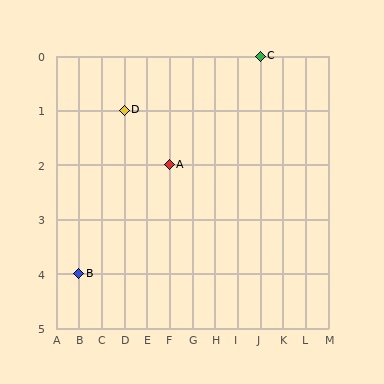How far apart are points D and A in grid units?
Points D and A are 2 columns and 1 row apart (about 2.2 grid units diagonally).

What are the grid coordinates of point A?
Point A is at grid coordinates (F, 2).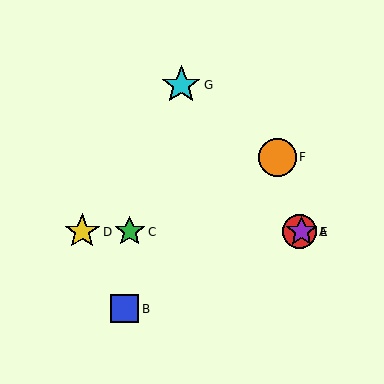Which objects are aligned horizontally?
Objects A, C, D, E are aligned horizontally.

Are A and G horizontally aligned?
No, A is at y≈232 and G is at y≈85.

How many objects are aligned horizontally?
4 objects (A, C, D, E) are aligned horizontally.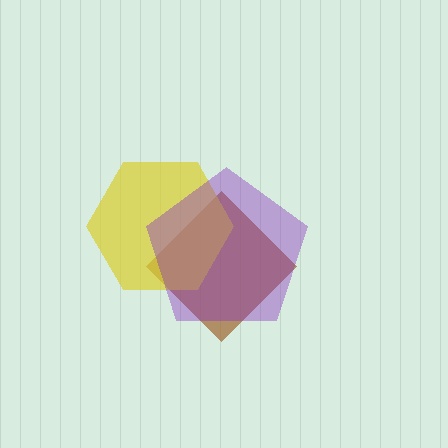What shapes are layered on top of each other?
The layered shapes are: a brown diamond, a yellow hexagon, a purple pentagon.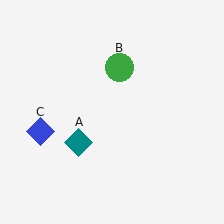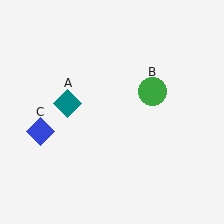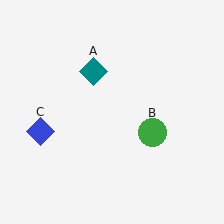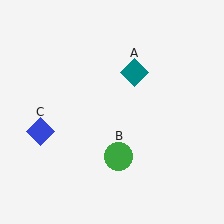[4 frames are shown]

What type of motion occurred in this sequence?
The teal diamond (object A), green circle (object B) rotated clockwise around the center of the scene.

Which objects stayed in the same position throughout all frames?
Blue diamond (object C) remained stationary.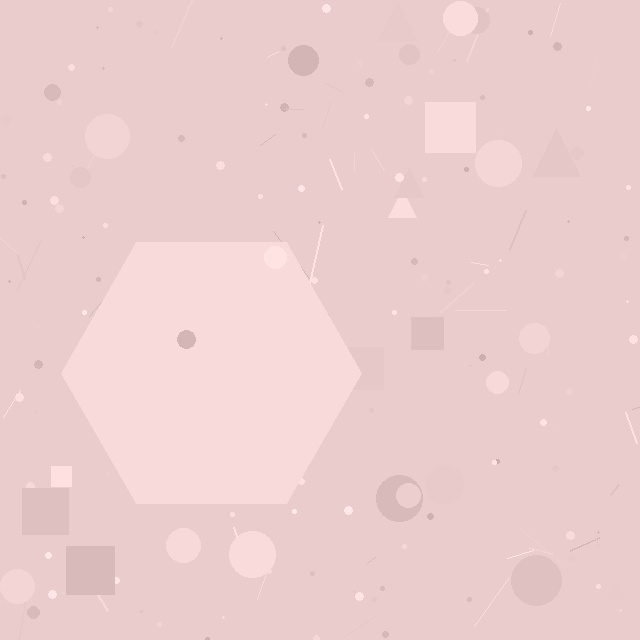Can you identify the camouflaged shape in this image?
The camouflaged shape is a hexagon.